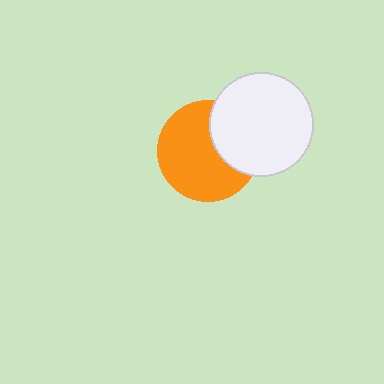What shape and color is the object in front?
The object in front is a white circle.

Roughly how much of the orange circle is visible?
Most of it is visible (roughly 68%).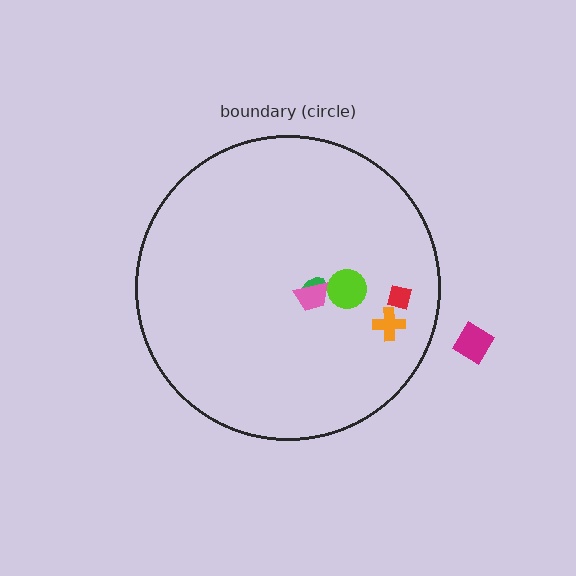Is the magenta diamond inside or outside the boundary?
Outside.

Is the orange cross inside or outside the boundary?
Inside.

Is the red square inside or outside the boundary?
Inside.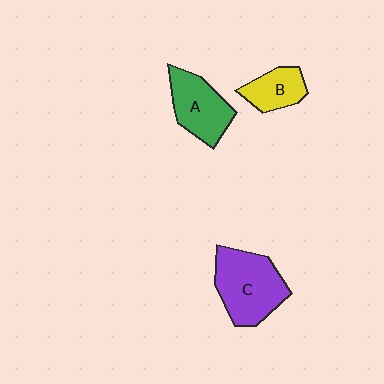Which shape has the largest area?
Shape C (purple).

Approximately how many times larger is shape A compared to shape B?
Approximately 1.5 times.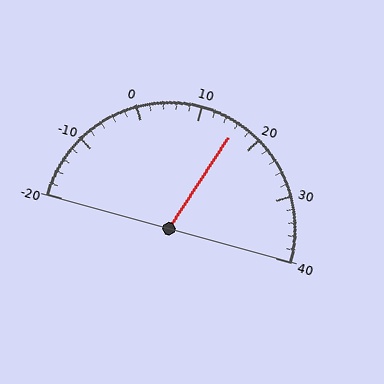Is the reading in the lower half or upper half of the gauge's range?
The reading is in the upper half of the range (-20 to 40).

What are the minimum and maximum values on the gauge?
The gauge ranges from -20 to 40.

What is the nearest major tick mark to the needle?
The nearest major tick mark is 20.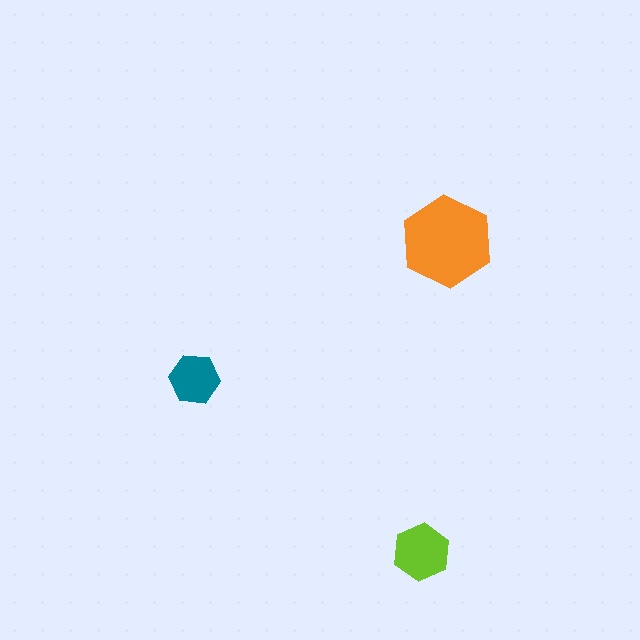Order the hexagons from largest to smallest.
the orange one, the lime one, the teal one.